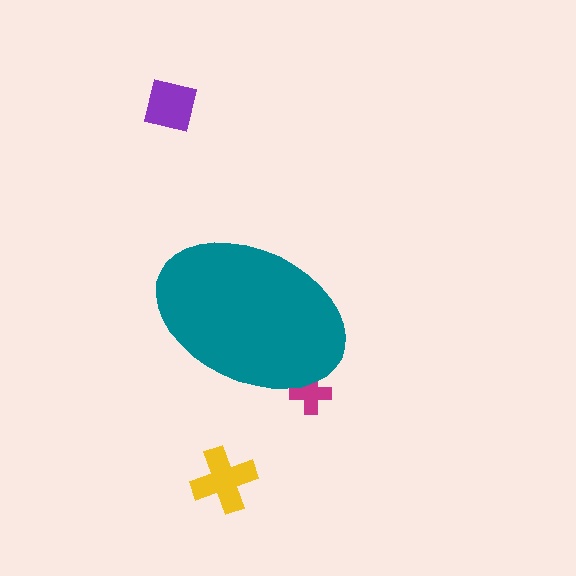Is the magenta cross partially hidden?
Yes, the magenta cross is partially hidden behind the teal ellipse.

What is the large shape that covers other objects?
A teal ellipse.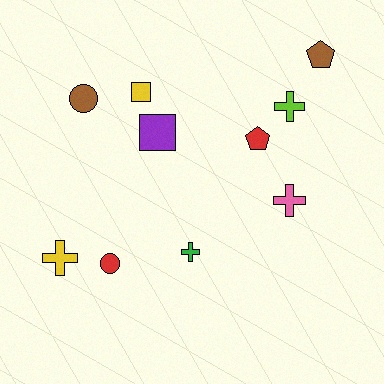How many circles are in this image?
There are 2 circles.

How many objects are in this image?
There are 10 objects.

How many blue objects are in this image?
There are no blue objects.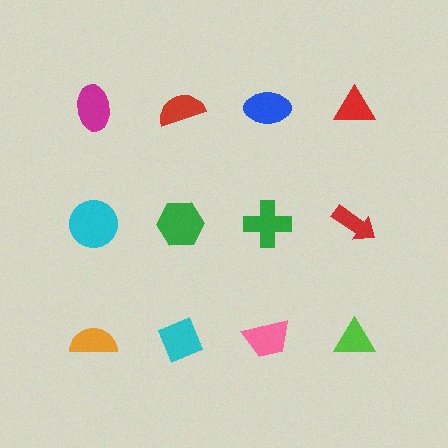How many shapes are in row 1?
4 shapes.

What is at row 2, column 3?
A green cross.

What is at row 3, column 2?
A cyan diamond.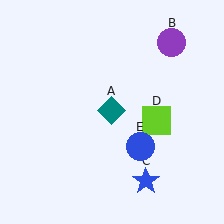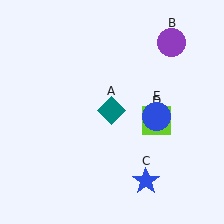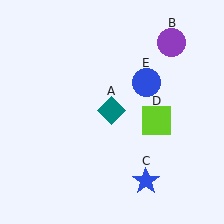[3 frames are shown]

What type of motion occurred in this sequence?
The blue circle (object E) rotated counterclockwise around the center of the scene.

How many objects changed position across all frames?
1 object changed position: blue circle (object E).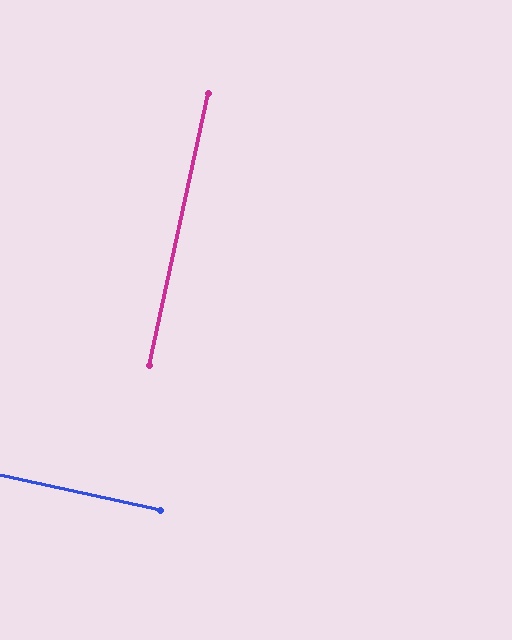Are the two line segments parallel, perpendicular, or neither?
Perpendicular — they meet at approximately 90°.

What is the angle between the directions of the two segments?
Approximately 90 degrees.